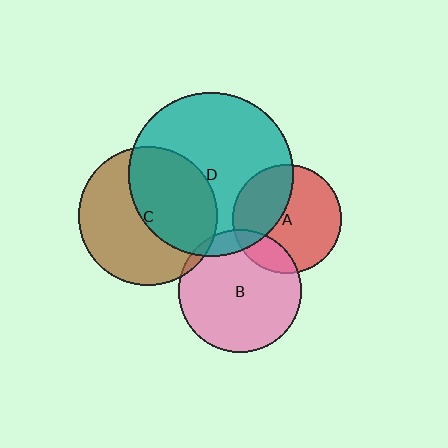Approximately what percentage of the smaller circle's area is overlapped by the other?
Approximately 10%.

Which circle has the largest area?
Circle D (teal).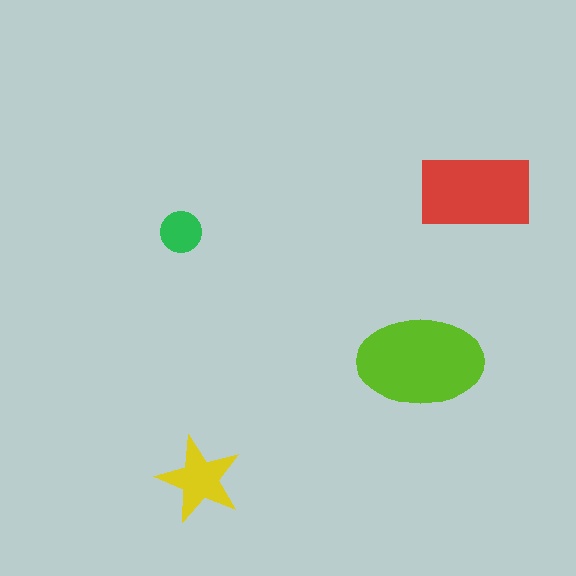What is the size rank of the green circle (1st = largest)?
4th.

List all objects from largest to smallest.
The lime ellipse, the red rectangle, the yellow star, the green circle.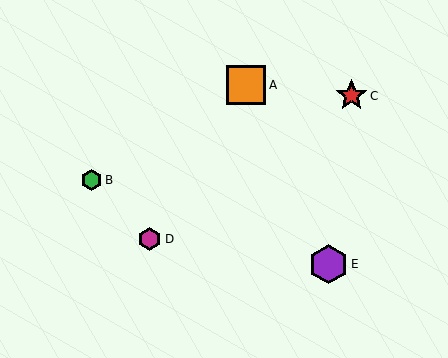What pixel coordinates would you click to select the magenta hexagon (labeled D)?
Click at (150, 239) to select the magenta hexagon D.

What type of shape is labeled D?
Shape D is a magenta hexagon.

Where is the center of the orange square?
The center of the orange square is at (246, 85).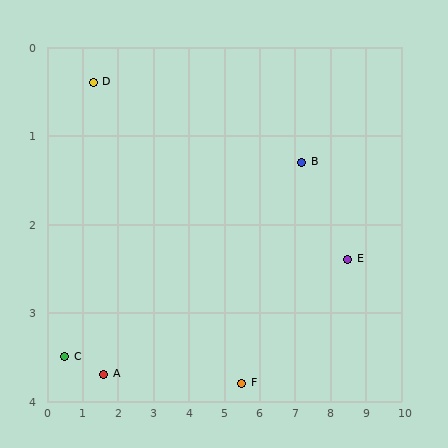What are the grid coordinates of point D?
Point D is at approximately (1.3, 0.4).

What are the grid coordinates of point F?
Point F is at approximately (5.5, 3.8).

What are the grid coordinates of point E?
Point E is at approximately (8.5, 2.4).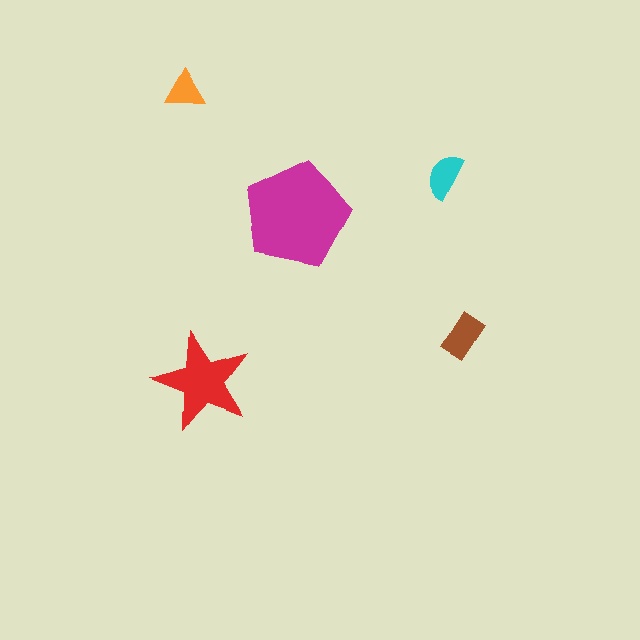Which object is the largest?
The magenta pentagon.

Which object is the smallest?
The orange triangle.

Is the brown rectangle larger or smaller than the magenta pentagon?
Smaller.